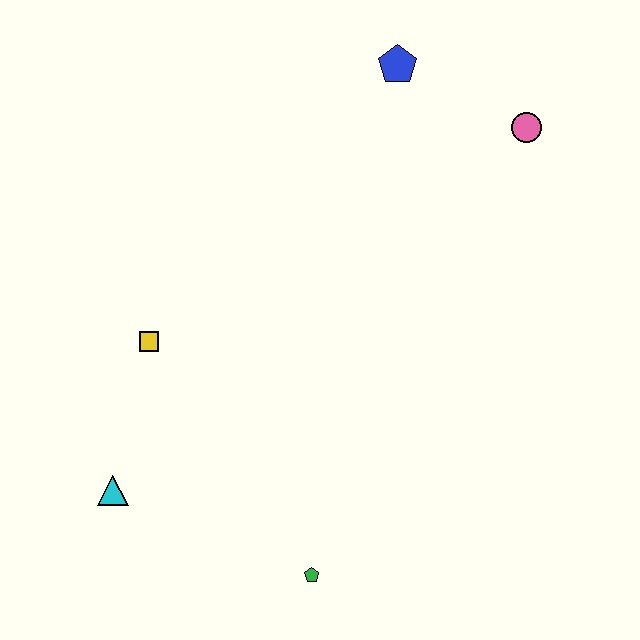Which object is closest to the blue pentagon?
The pink circle is closest to the blue pentagon.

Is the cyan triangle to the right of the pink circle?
No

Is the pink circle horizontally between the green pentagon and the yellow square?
No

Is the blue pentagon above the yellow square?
Yes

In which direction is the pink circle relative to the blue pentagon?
The pink circle is to the right of the blue pentagon.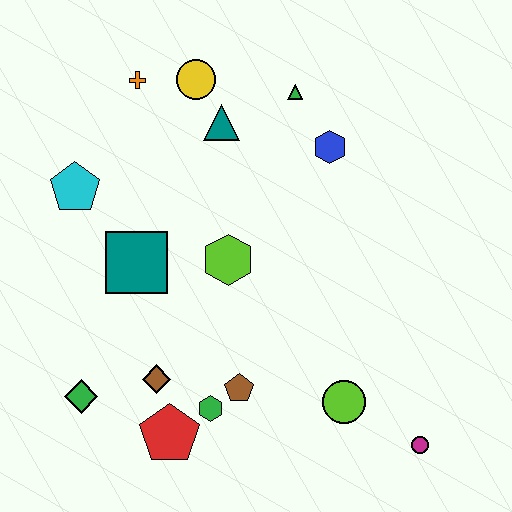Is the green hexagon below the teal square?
Yes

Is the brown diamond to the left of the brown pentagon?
Yes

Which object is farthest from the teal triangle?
The magenta circle is farthest from the teal triangle.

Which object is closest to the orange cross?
The yellow circle is closest to the orange cross.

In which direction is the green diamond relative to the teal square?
The green diamond is below the teal square.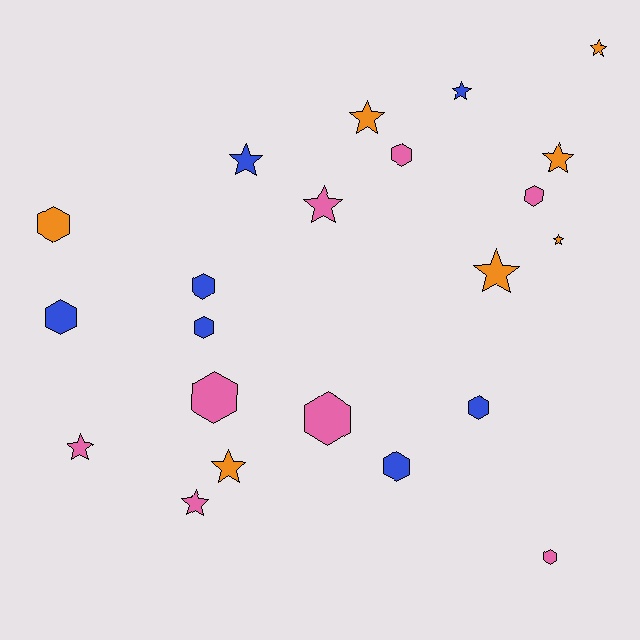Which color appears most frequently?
Pink, with 8 objects.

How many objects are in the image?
There are 22 objects.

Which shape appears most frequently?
Hexagon, with 11 objects.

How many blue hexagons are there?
There are 5 blue hexagons.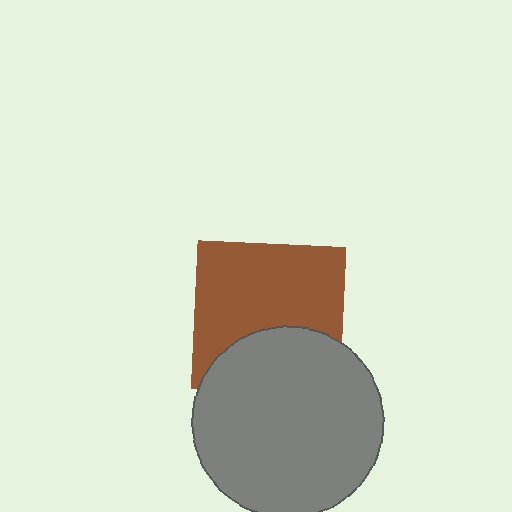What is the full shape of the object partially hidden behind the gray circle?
The partially hidden object is a brown square.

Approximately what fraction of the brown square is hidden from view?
Roughly 35% of the brown square is hidden behind the gray circle.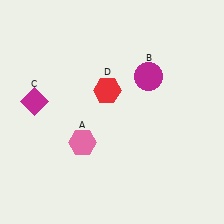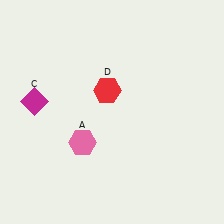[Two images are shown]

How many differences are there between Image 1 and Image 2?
There is 1 difference between the two images.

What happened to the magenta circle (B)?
The magenta circle (B) was removed in Image 2. It was in the top-right area of Image 1.